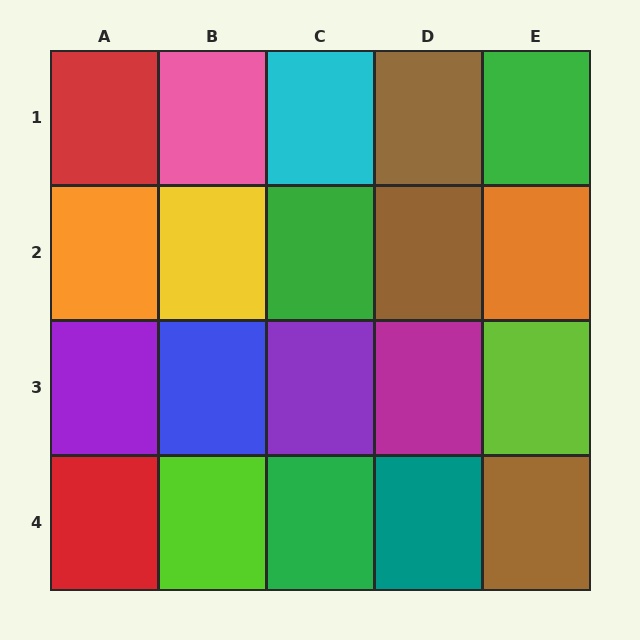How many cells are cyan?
1 cell is cyan.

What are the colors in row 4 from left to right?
Red, lime, green, teal, brown.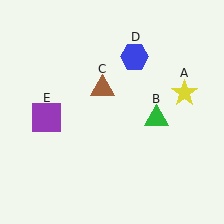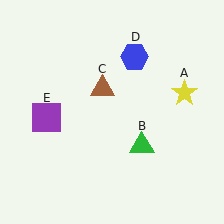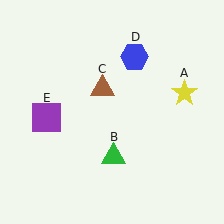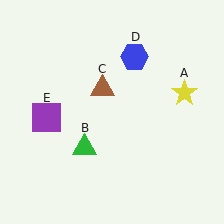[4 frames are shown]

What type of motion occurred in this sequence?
The green triangle (object B) rotated clockwise around the center of the scene.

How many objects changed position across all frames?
1 object changed position: green triangle (object B).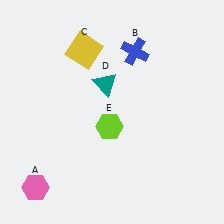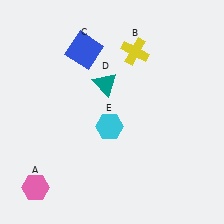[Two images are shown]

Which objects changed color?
B changed from blue to yellow. C changed from yellow to blue. E changed from lime to cyan.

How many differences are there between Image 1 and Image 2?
There are 3 differences between the two images.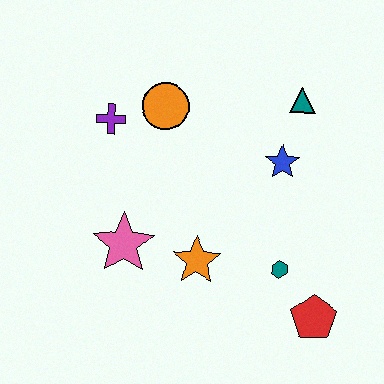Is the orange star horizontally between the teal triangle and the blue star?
No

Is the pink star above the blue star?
No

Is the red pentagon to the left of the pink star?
No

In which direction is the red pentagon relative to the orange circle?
The red pentagon is below the orange circle.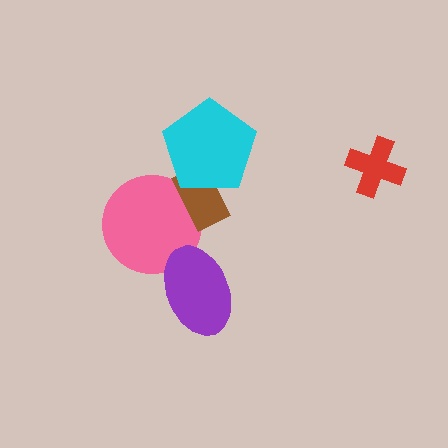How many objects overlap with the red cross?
0 objects overlap with the red cross.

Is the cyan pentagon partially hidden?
No, no other shape covers it.